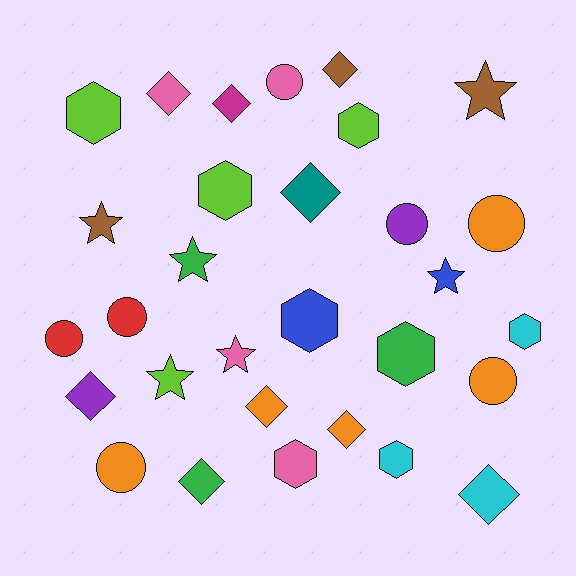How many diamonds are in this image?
There are 9 diamonds.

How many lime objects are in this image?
There are 4 lime objects.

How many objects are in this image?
There are 30 objects.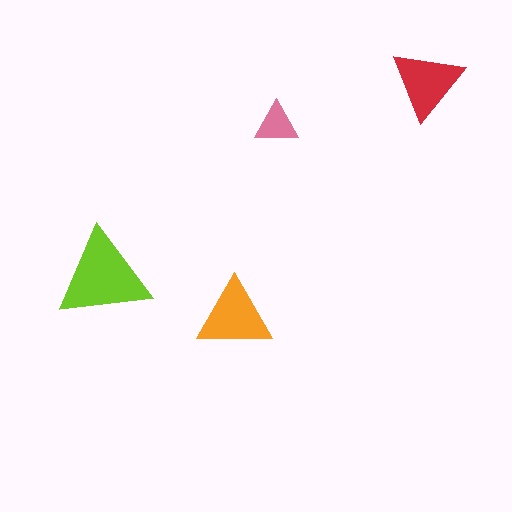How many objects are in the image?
There are 4 objects in the image.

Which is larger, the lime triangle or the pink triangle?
The lime one.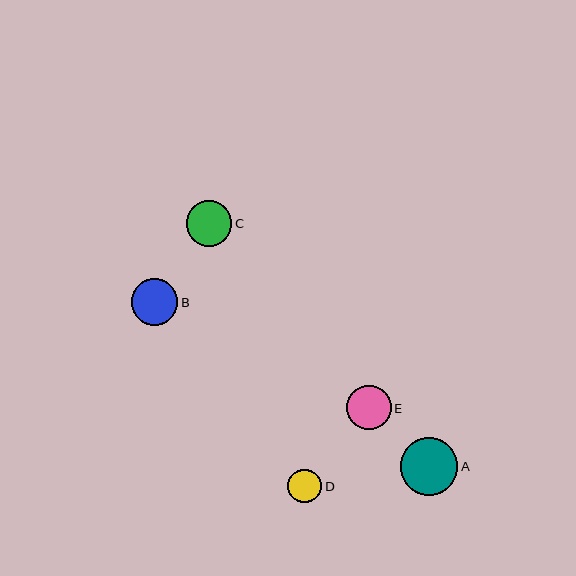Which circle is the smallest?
Circle D is the smallest with a size of approximately 34 pixels.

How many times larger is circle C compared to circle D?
Circle C is approximately 1.3 times the size of circle D.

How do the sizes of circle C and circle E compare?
Circle C and circle E are approximately the same size.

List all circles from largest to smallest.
From largest to smallest: A, B, C, E, D.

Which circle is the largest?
Circle A is the largest with a size of approximately 57 pixels.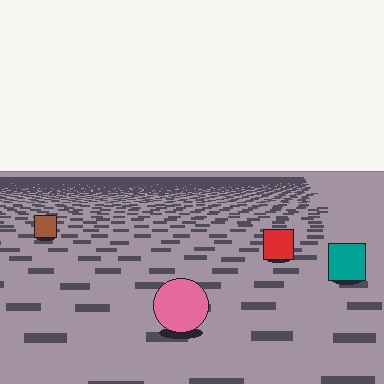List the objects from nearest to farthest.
From nearest to farthest: the pink circle, the teal square, the red square, the brown square.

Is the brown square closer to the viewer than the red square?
No. The red square is closer — you can tell from the texture gradient: the ground texture is coarser near it.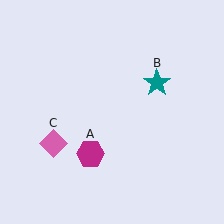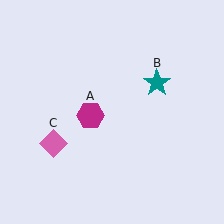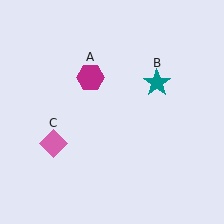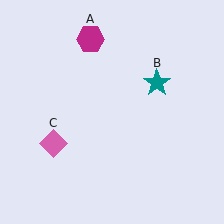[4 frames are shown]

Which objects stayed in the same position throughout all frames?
Teal star (object B) and pink diamond (object C) remained stationary.